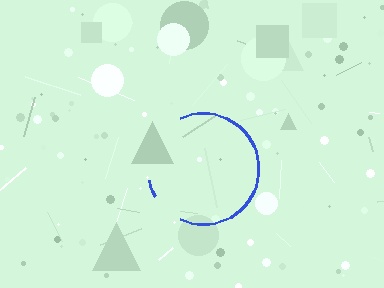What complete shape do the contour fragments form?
The contour fragments form a circle.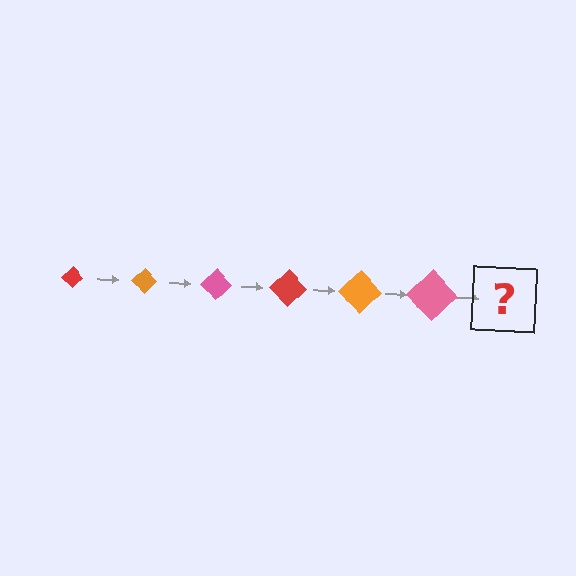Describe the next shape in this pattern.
It should be a red diamond, larger than the previous one.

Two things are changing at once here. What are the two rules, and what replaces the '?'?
The two rules are that the diamond grows larger each step and the color cycles through red, orange, and pink. The '?' should be a red diamond, larger than the previous one.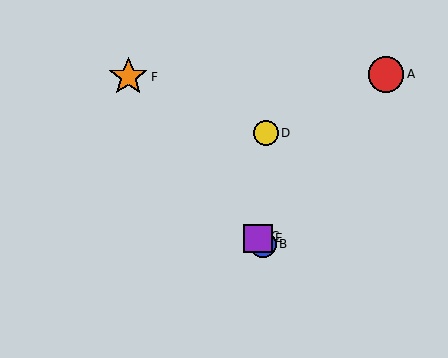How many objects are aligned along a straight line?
4 objects (B, C, E, F) are aligned along a straight line.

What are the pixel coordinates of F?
Object F is at (128, 77).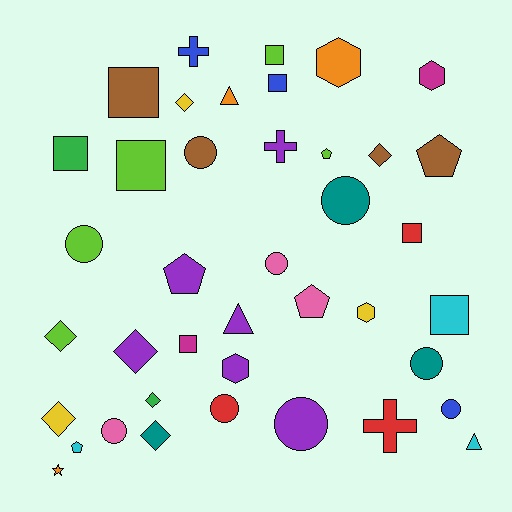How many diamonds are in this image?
There are 7 diamonds.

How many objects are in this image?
There are 40 objects.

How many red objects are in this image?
There are 3 red objects.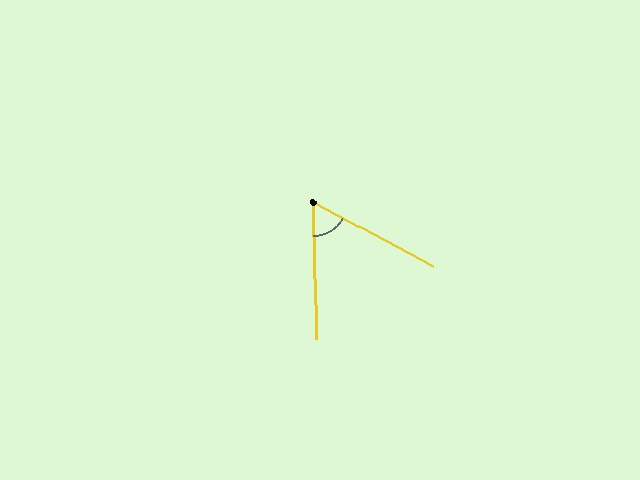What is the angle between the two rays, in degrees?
Approximately 60 degrees.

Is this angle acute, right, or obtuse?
It is acute.